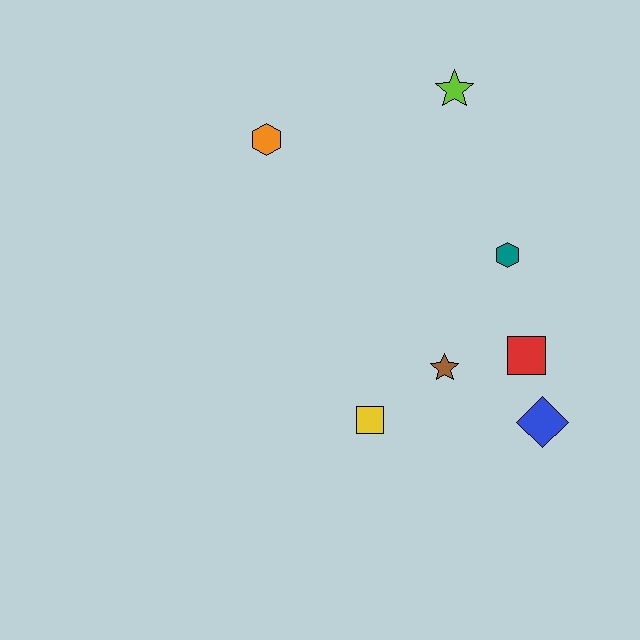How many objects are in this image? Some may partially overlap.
There are 7 objects.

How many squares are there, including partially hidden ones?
There are 2 squares.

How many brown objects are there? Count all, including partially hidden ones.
There is 1 brown object.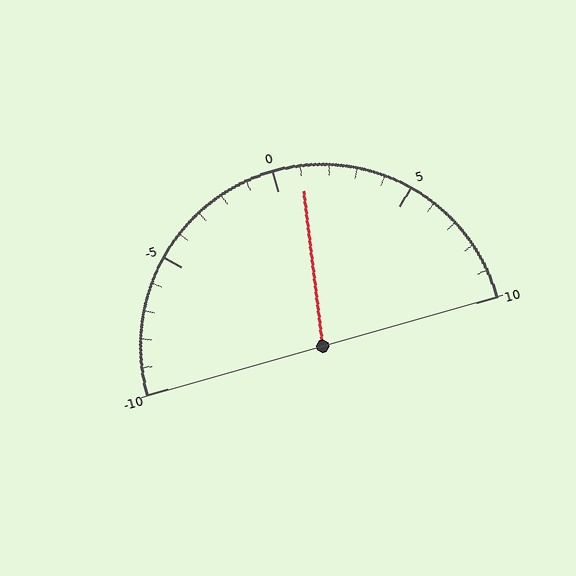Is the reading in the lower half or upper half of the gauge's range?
The reading is in the upper half of the range (-10 to 10).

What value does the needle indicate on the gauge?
The needle indicates approximately 1.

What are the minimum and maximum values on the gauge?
The gauge ranges from -10 to 10.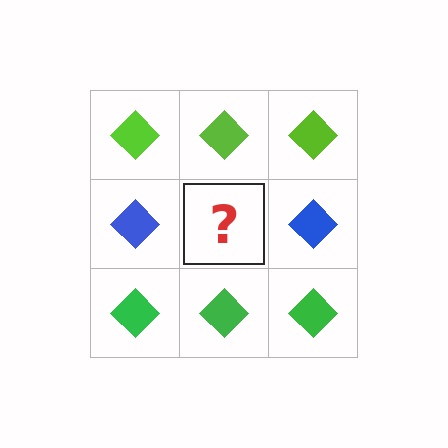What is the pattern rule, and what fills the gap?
The rule is that each row has a consistent color. The gap should be filled with a blue diamond.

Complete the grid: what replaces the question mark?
The question mark should be replaced with a blue diamond.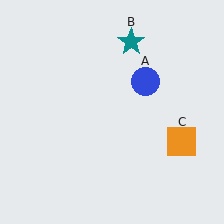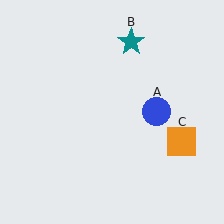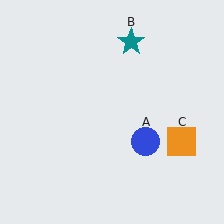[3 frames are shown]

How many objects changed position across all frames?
1 object changed position: blue circle (object A).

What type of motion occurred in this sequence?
The blue circle (object A) rotated clockwise around the center of the scene.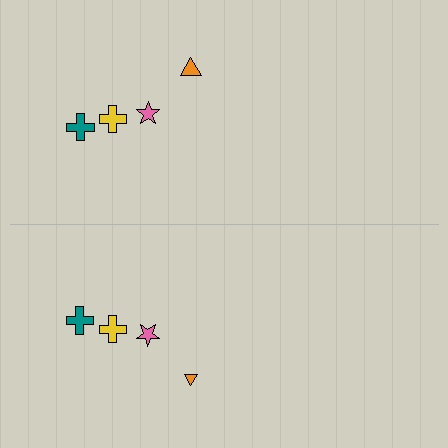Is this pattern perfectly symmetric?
No, the pattern is not perfectly symmetric. The orange triangle on the bottom side has a different size than its mirror counterpart.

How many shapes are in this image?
There are 8 shapes in this image.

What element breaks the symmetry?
The orange triangle on the bottom side has a different size than its mirror counterpart.